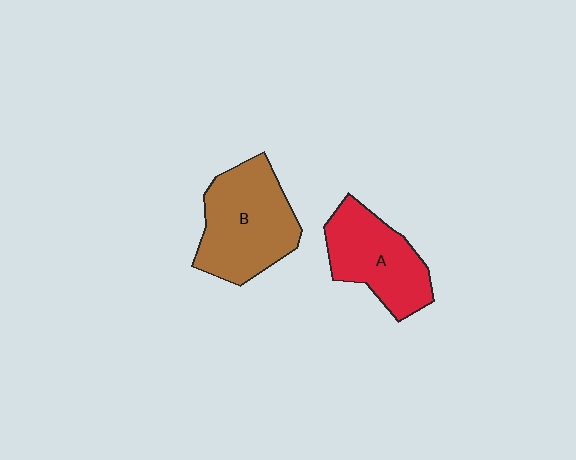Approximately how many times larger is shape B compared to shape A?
Approximately 1.2 times.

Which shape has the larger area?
Shape B (brown).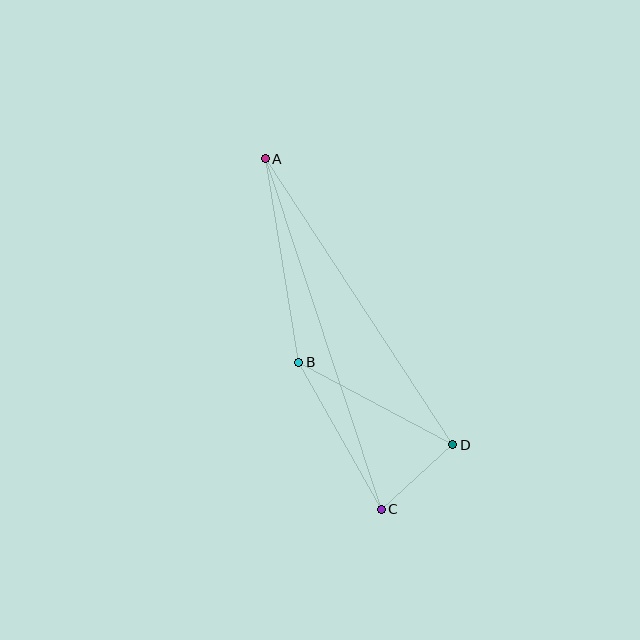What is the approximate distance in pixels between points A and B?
The distance between A and B is approximately 206 pixels.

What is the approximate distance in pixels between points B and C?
The distance between B and C is approximately 168 pixels.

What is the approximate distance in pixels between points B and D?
The distance between B and D is approximately 174 pixels.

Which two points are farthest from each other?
Points A and C are farthest from each other.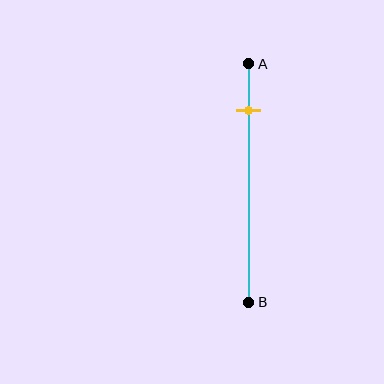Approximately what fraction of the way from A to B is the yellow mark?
The yellow mark is approximately 20% of the way from A to B.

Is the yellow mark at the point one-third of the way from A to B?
No, the mark is at about 20% from A, not at the 33% one-third point.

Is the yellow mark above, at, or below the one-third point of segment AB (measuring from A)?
The yellow mark is above the one-third point of segment AB.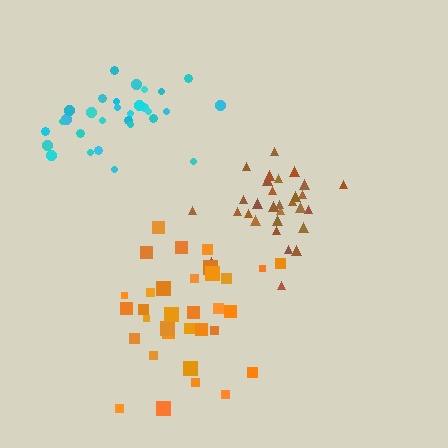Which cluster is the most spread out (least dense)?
Orange.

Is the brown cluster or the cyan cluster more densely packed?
Brown.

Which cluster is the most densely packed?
Brown.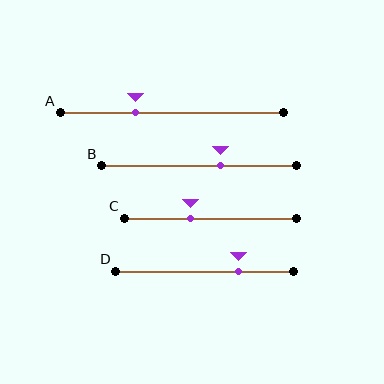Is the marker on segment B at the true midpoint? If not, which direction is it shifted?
No, the marker on segment B is shifted to the right by about 11% of the segment length.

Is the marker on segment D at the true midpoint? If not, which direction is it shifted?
No, the marker on segment D is shifted to the right by about 19% of the segment length.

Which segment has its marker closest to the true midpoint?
Segment B has its marker closest to the true midpoint.